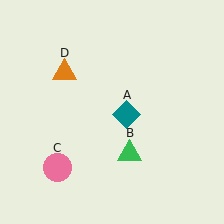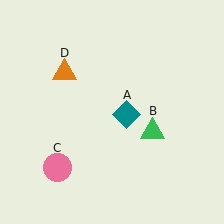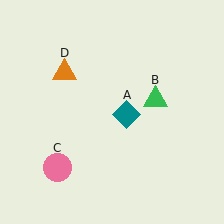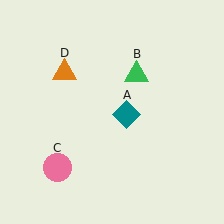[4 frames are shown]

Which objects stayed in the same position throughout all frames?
Teal diamond (object A) and pink circle (object C) and orange triangle (object D) remained stationary.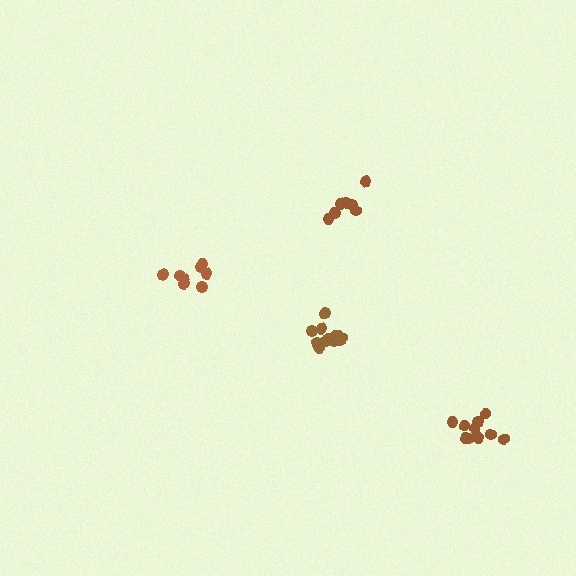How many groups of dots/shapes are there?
There are 4 groups.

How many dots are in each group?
Group 1: 7 dots, Group 2: 13 dots, Group 3: 8 dots, Group 4: 10 dots (38 total).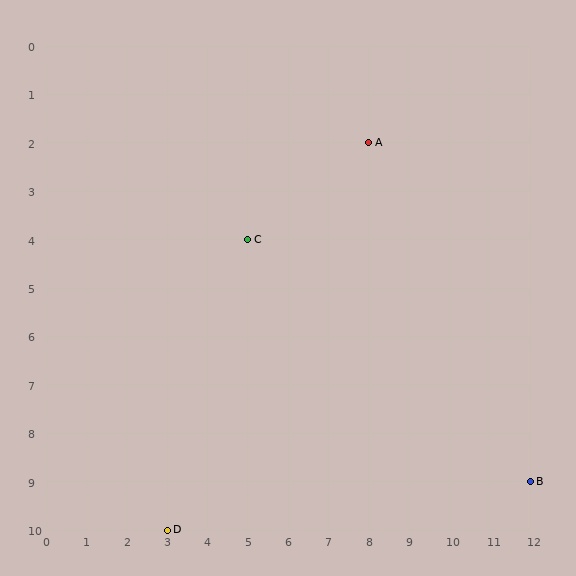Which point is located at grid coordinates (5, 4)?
Point C is at (5, 4).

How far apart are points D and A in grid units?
Points D and A are 5 columns and 8 rows apart (about 9.4 grid units diagonally).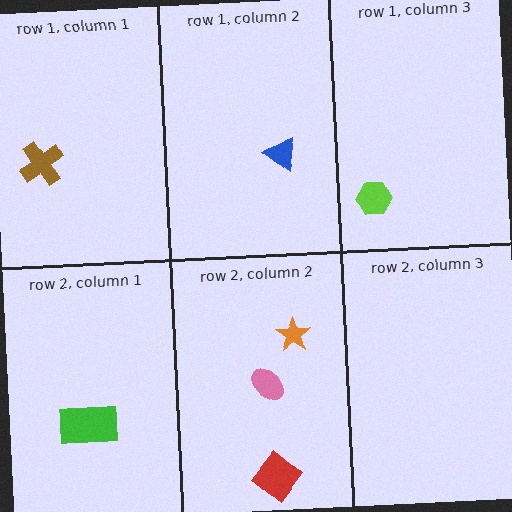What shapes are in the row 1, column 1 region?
The brown cross.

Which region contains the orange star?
The row 2, column 2 region.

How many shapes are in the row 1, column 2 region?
1.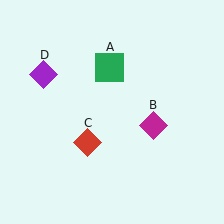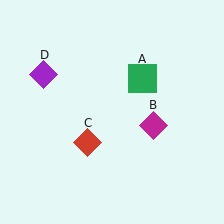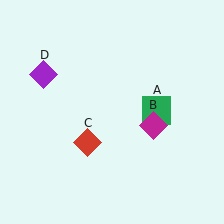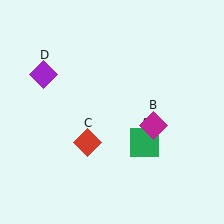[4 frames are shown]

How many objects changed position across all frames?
1 object changed position: green square (object A).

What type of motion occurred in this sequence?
The green square (object A) rotated clockwise around the center of the scene.